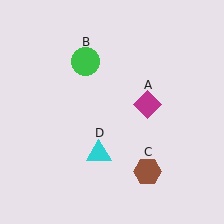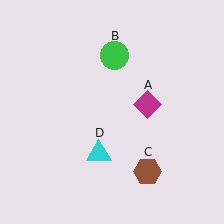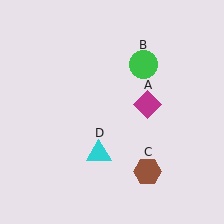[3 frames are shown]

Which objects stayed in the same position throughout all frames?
Magenta diamond (object A) and brown hexagon (object C) and cyan triangle (object D) remained stationary.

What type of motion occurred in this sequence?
The green circle (object B) rotated clockwise around the center of the scene.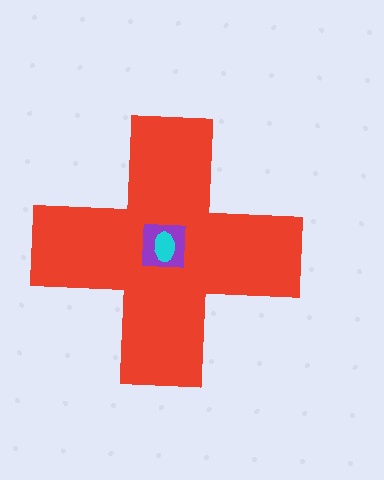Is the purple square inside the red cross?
Yes.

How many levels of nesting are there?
3.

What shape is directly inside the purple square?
The cyan ellipse.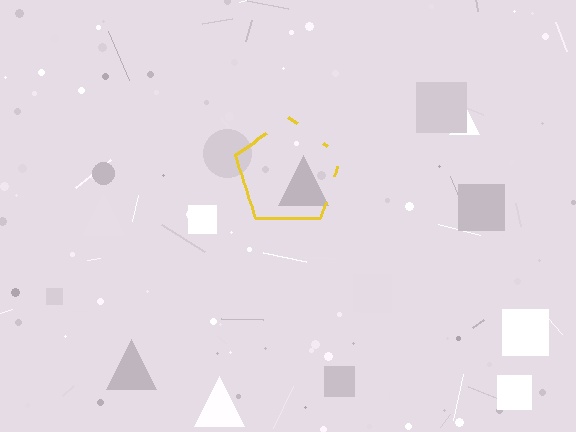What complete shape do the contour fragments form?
The contour fragments form a pentagon.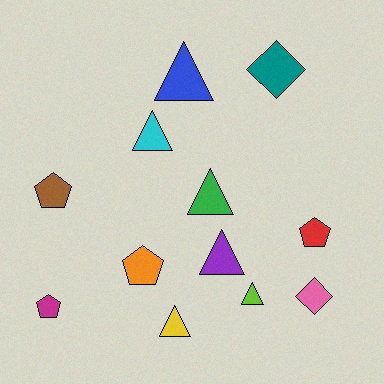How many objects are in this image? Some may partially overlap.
There are 12 objects.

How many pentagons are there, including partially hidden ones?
There are 4 pentagons.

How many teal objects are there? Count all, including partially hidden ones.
There is 1 teal object.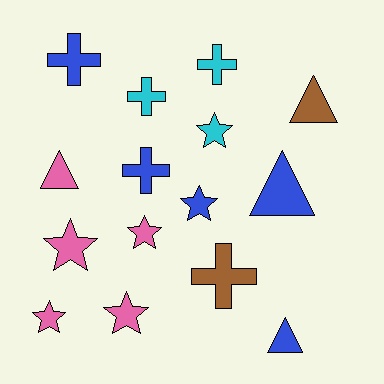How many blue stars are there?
There is 1 blue star.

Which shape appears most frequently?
Star, with 6 objects.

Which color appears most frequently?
Pink, with 5 objects.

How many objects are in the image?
There are 15 objects.